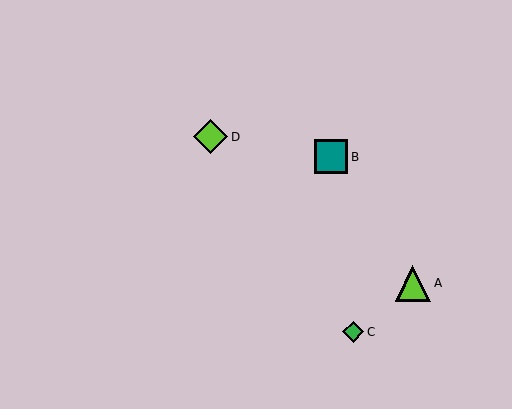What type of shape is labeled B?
Shape B is a teal square.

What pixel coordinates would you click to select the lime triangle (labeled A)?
Click at (413, 283) to select the lime triangle A.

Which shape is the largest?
The lime triangle (labeled A) is the largest.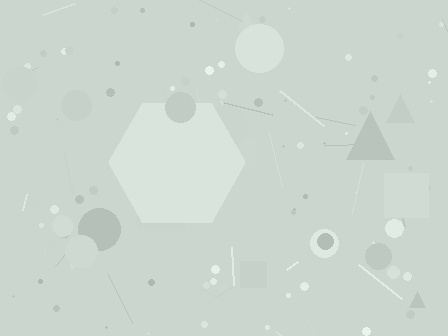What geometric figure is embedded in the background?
A hexagon is embedded in the background.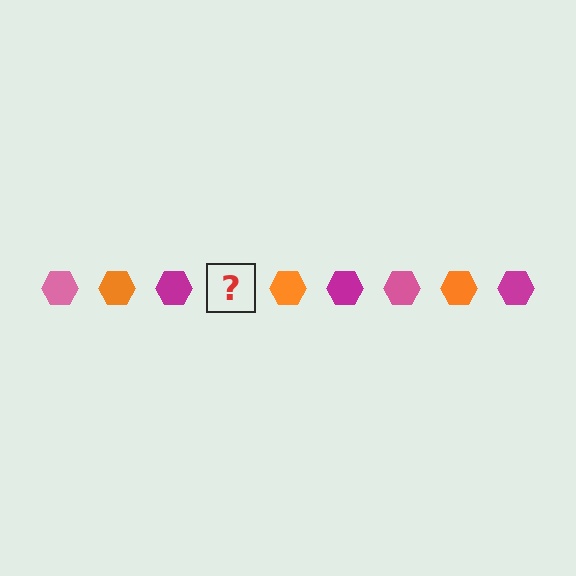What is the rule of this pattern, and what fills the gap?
The rule is that the pattern cycles through pink, orange, magenta hexagons. The gap should be filled with a pink hexagon.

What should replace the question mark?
The question mark should be replaced with a pink hexagon.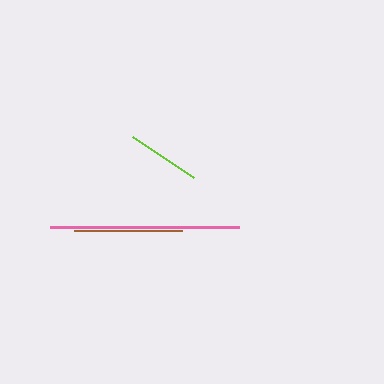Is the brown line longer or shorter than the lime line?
The brown line is longer than the lime line.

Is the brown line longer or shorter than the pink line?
The pink line is longer than the brown line.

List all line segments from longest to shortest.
From longest to shortest: pink, brown, lime.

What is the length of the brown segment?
The brown segment is approximately 109 pixels long.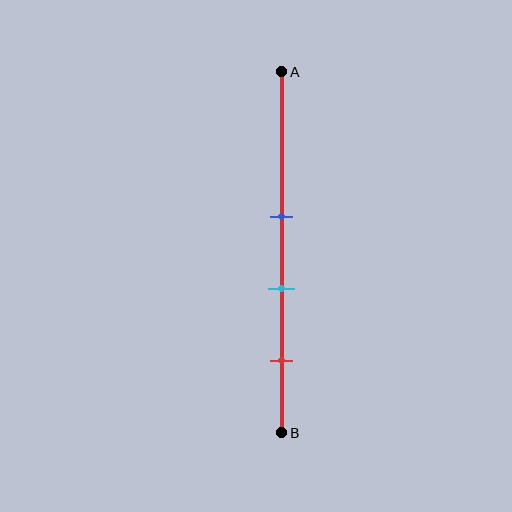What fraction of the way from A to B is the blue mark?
The blue mark is approximately 40% (0.4) of the way from A to B.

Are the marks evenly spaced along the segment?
Yes, the marks are approximately evenly spaced.